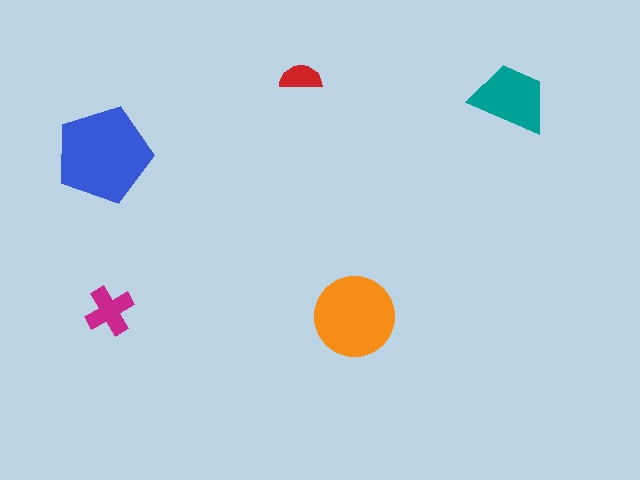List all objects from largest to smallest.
The blue pentagon, the orange circle, the teal trapezoid, the magenta cross, the red semicircle.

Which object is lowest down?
The orange circle is bottommost.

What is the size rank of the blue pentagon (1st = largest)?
1st.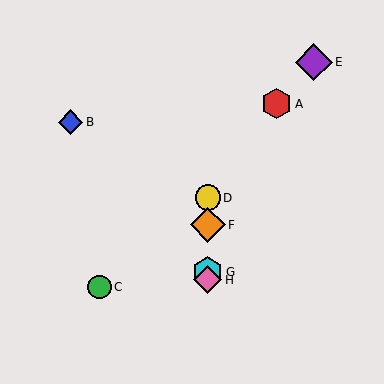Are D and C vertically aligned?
No, D is at x≈208 and C is at x≈99.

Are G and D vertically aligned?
Yes, both are at x≈208.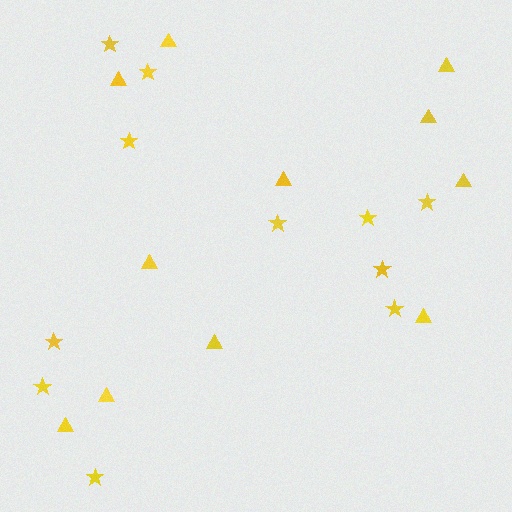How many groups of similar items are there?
There are 2 groups: one group of stars (11) and one group of triangles (11).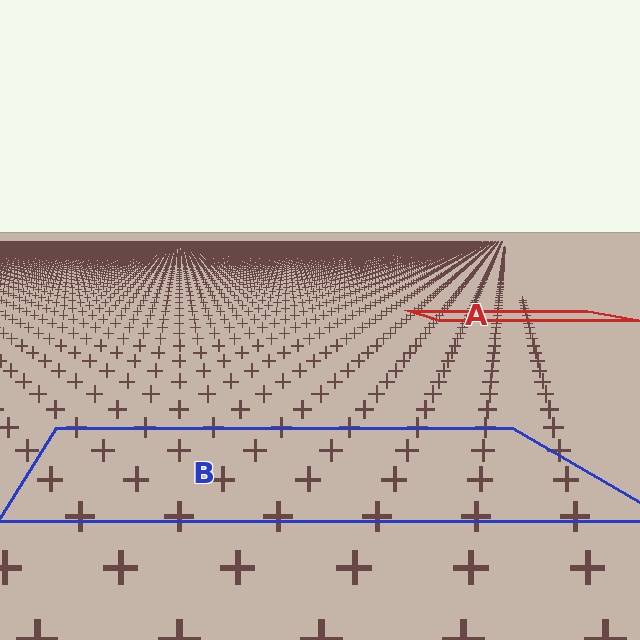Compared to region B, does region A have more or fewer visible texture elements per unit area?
Region A has more texture elements per unit area — they are packed more densely because it is farther away.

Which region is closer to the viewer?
Region B is closer. The texture elements there are larger and more spread out.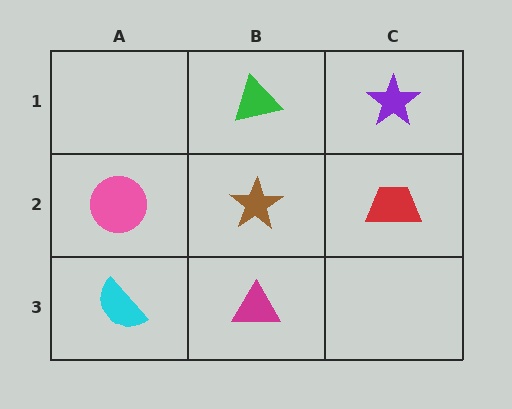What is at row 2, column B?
A brown star.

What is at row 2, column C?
A red trapezoid.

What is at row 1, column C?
A purple star.